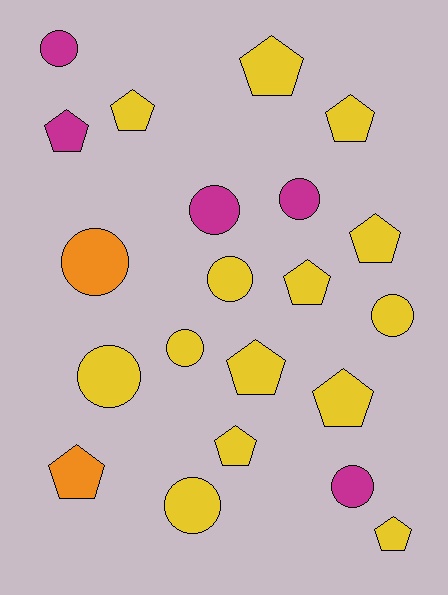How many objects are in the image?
There are 21 objects.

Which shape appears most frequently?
Pentagon, with 11 objects.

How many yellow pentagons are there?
There are 9 yellow pentagons.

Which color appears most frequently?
Yellow, with 14 objects.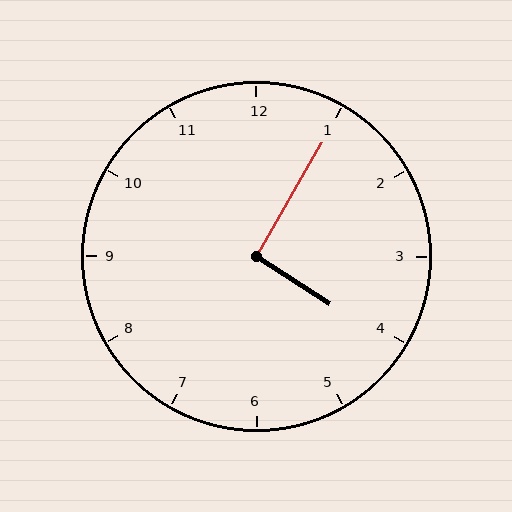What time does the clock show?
4:05.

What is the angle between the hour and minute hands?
Approximately 92 degrees.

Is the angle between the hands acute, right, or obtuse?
It is right.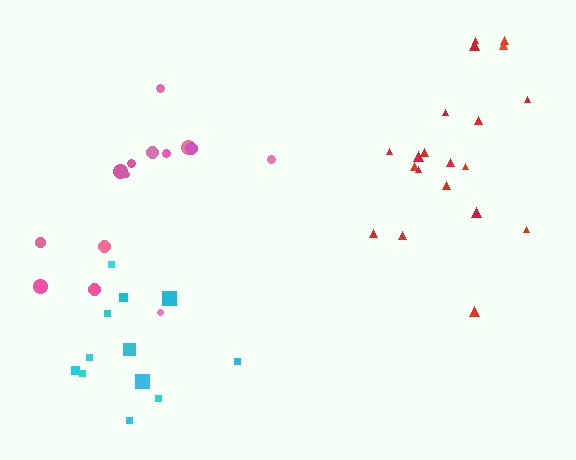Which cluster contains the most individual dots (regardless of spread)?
Red (20).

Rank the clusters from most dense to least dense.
red, cyan, pink.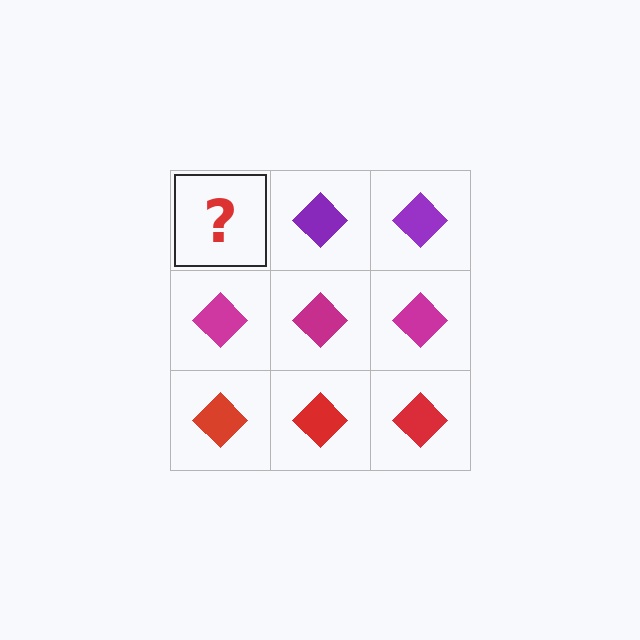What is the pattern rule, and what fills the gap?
The rule is that each row has a consistent color. The gap should be filled with a purple diamond.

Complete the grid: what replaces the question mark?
The question mark should be replaced with a purple diamond.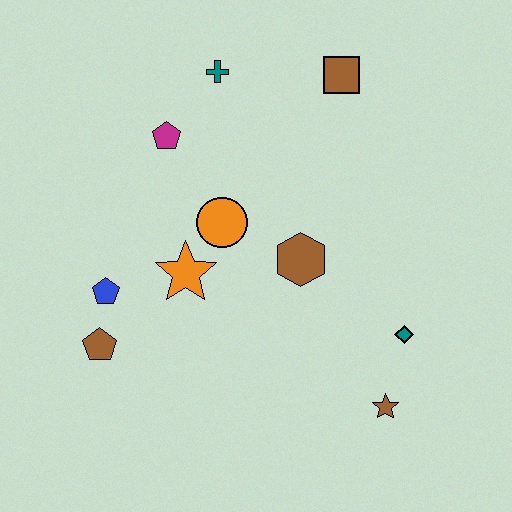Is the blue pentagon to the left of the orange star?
Yes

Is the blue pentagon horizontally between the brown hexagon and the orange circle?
No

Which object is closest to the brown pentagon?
The blue pentagon is closest to the brown pentagon.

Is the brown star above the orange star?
No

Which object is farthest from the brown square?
The brown pentagon is farthest from the brown square.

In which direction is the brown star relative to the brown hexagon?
The brown star is below the brown hexagon.